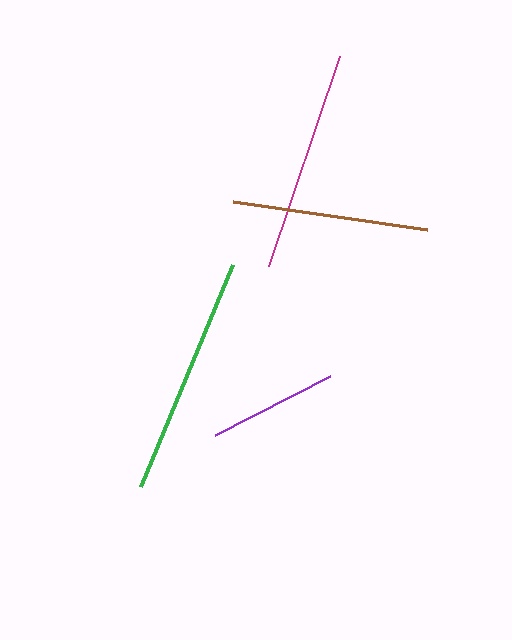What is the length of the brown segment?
The brown segment is approximately 196 pixels long.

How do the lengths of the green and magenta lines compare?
The green and magenta lines are approximately the same length.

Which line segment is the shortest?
The purple line is the shortest at approximately 129 pixels.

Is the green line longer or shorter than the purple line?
The green line is longer than the purple line.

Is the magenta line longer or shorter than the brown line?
The magenta line is longer than the brown line.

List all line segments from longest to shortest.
From longest to shortest: green, magenta, brown, purple.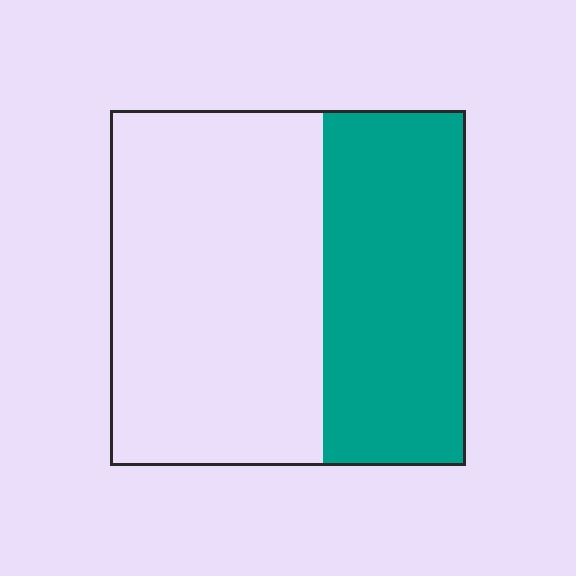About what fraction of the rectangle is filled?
About two fifths (2/5).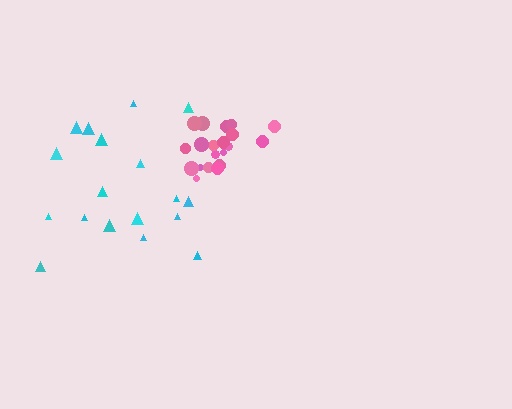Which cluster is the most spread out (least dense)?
Cyan.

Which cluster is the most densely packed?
Pink.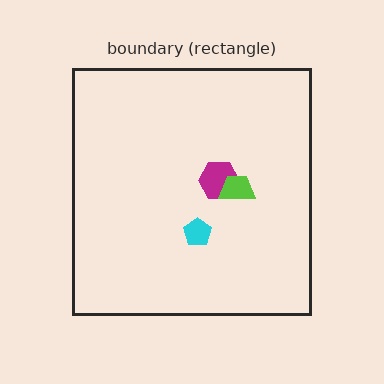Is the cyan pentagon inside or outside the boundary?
Inside.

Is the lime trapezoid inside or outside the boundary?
Inside.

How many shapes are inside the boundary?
3 inside, 0 outside.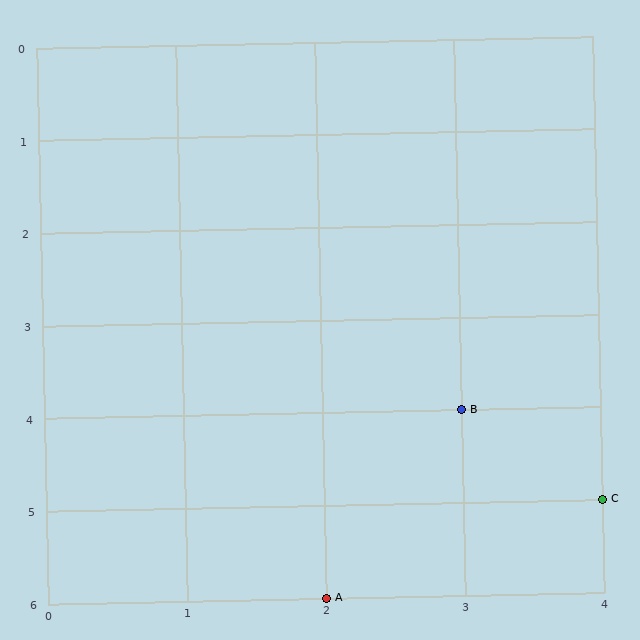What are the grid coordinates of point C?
Point C is at grid coordinates (4, 5).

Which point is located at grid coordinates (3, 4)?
Point B is at (3, 4).